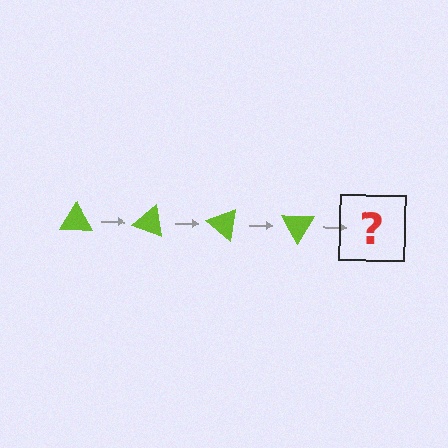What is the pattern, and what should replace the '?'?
The pattern is that the triangle rotates 20 degrees each step. The '?' should be a lime triangle rotated 80 degrees.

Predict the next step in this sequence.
The next step is a lime triangle rotated 80 degrees.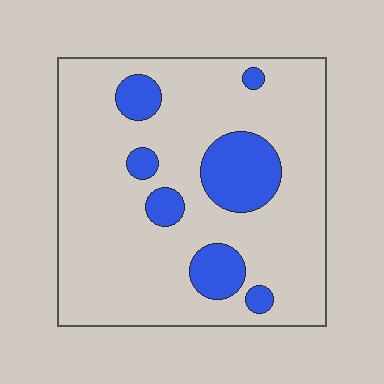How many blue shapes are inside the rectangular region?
7.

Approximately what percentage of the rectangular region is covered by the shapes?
Approximately 15%.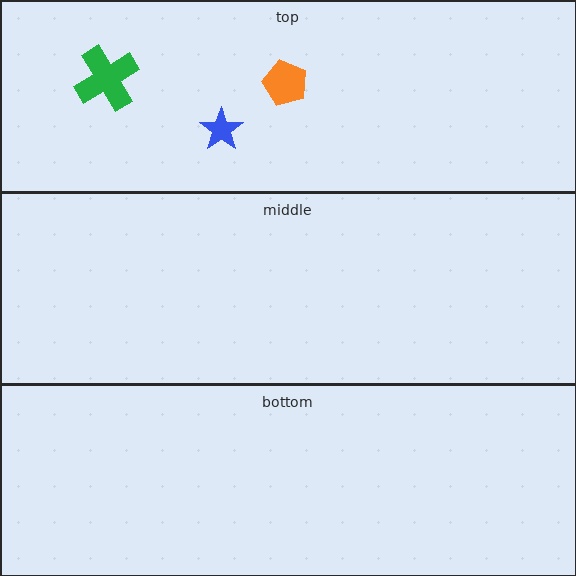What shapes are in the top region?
The orange pentagon, the green cross, the blue star.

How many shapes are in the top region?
3.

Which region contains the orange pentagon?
The top region.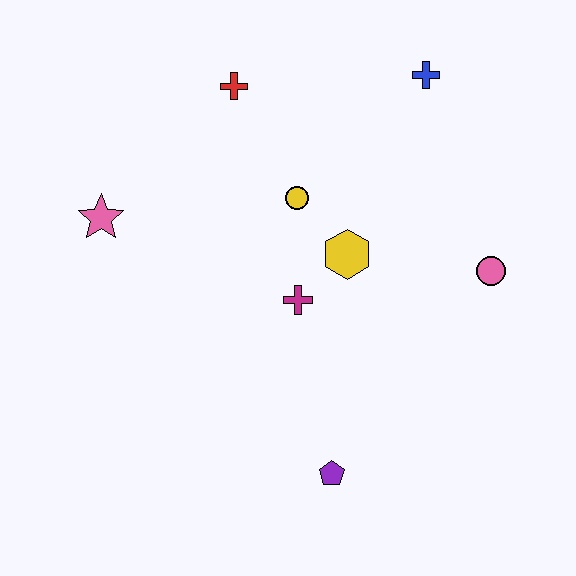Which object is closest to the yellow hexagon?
The magenta cross is closest to the yellow hexagon.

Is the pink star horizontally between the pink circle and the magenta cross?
No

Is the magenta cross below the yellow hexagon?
Yes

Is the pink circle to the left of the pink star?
No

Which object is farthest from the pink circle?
The pink star is farthest from the pink circle.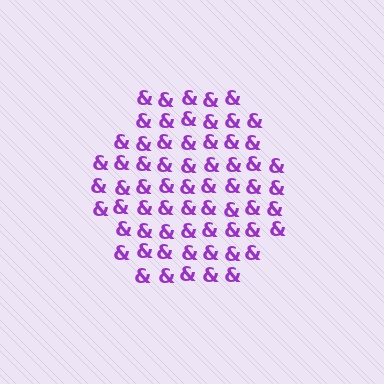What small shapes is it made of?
It is made of small ampersands.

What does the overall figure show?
The overall figure shows a hexagon.